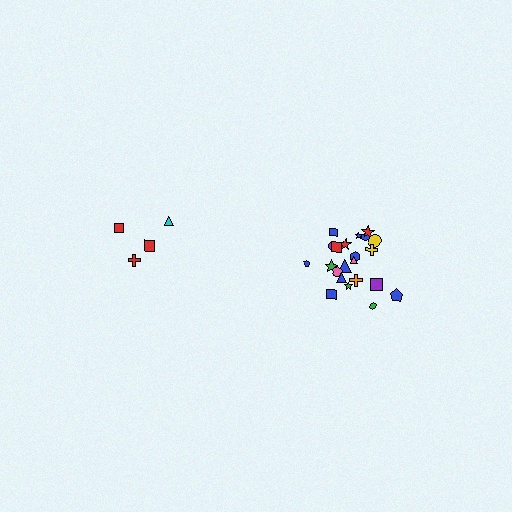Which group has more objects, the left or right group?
The right group.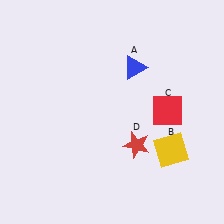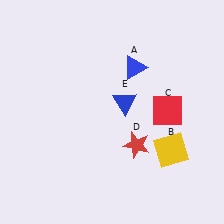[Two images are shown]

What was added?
A blue triangle (E) was added in Image 2.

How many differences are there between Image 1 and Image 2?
There is 1 difference between the two images.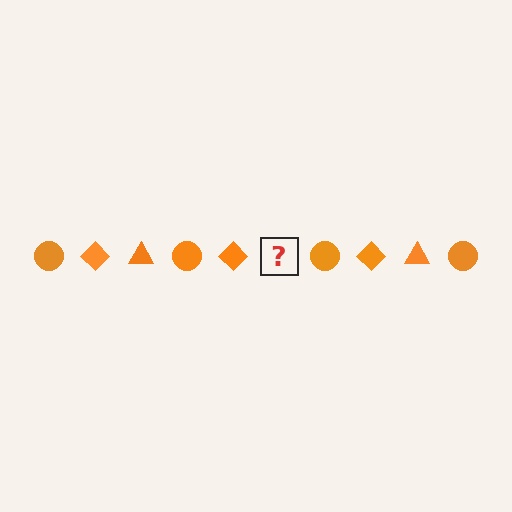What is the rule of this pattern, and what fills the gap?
The rule is that the pattern cycles through circle, diamond, triangle shapes in orange. The gap should be filled with an orange triangle.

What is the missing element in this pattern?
The missing element is an orange triangle.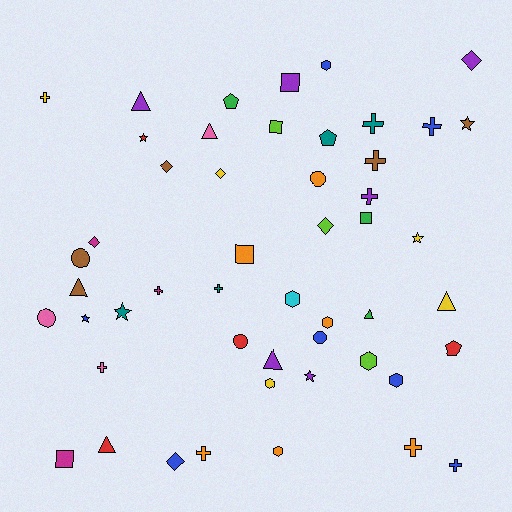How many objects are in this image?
There are 50 objects.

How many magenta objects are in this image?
There are 3 magenta objects.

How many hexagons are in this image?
There are 7 hexagons.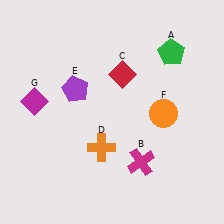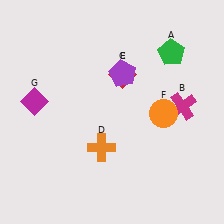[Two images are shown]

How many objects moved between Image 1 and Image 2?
2 objects moved between the two images.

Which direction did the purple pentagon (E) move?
The purple pentagon (E) moved right.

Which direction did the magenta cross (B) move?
The magenta cross (B) moved up.